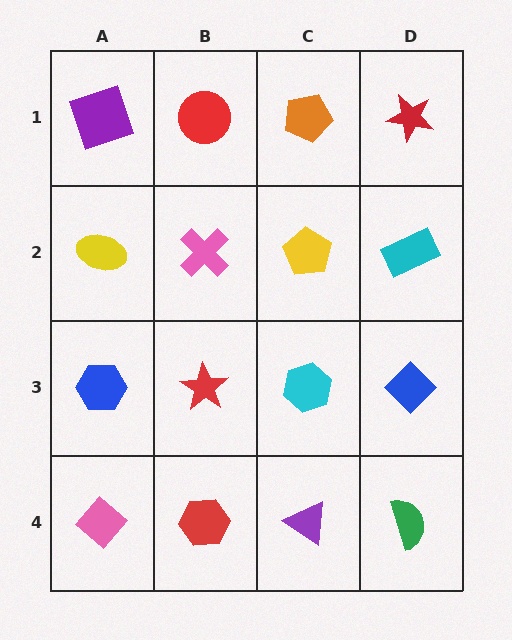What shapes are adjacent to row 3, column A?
A yellow ellipse (row 2, column A), a pink diamond (row 4, column A), a red star (row 3, column B).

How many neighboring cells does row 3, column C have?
4.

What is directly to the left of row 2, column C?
A pink cross.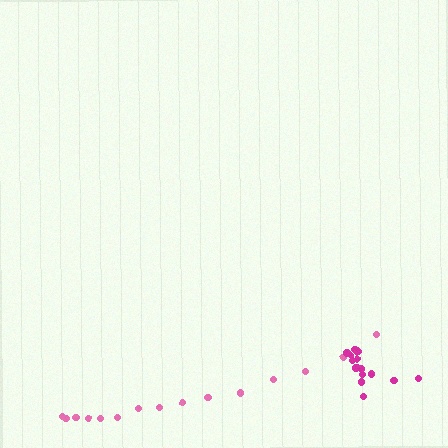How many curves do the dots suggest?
There are 2 distinct paths.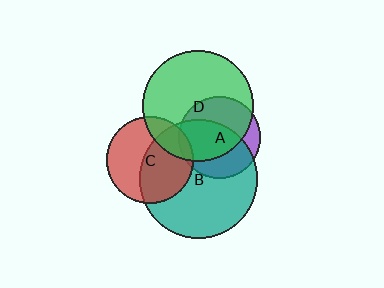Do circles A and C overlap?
Yes.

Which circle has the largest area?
Circle B (teal).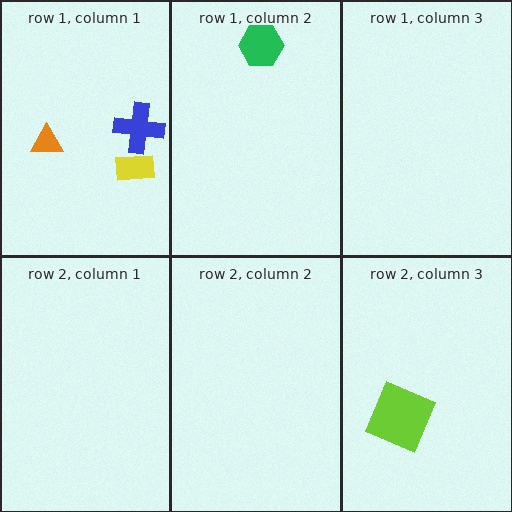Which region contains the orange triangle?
The row 1, column 1 region.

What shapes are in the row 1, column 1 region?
The blue cross, the orange triangle, the yellow rectangle.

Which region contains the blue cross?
The row 1, column 1 region.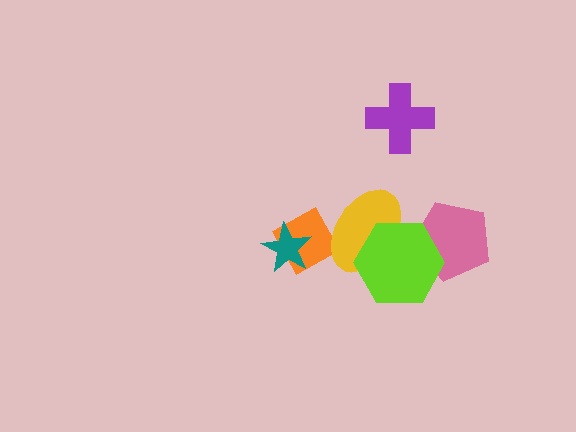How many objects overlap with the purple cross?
0 objects overlap with the purple cross.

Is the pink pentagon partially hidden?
Yes, it is partially covered by another shape.